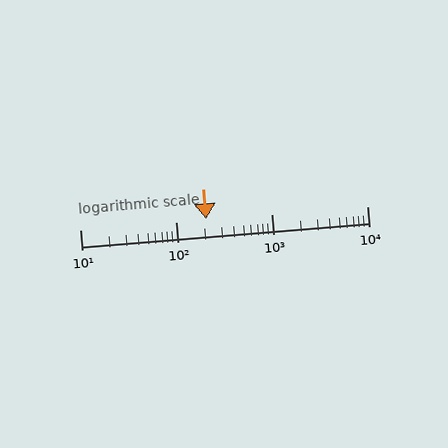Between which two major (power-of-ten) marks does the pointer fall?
The pointer is between 100 and 1000.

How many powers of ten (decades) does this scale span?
The scale spans 3 decades, from 10 to 10000.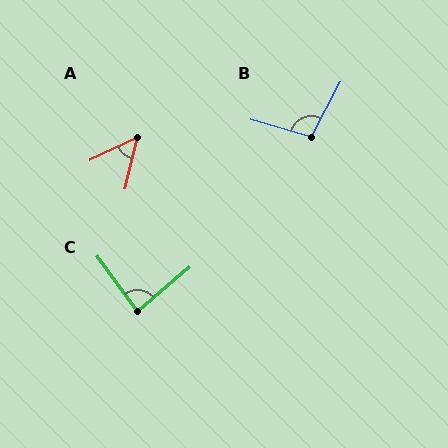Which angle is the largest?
B, at approximately 101 degrees.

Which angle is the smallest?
A, at approximately 51 degrees.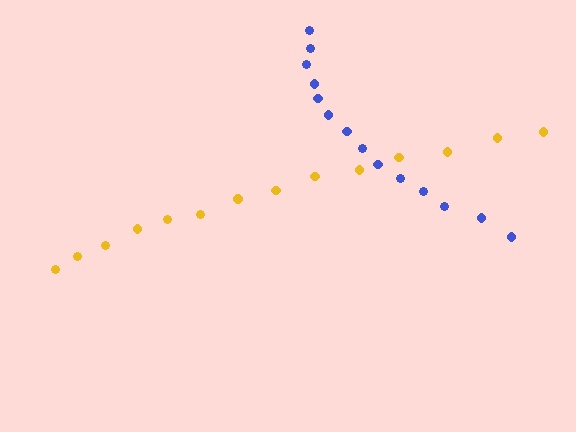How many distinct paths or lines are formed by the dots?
There are 2 distinct paths.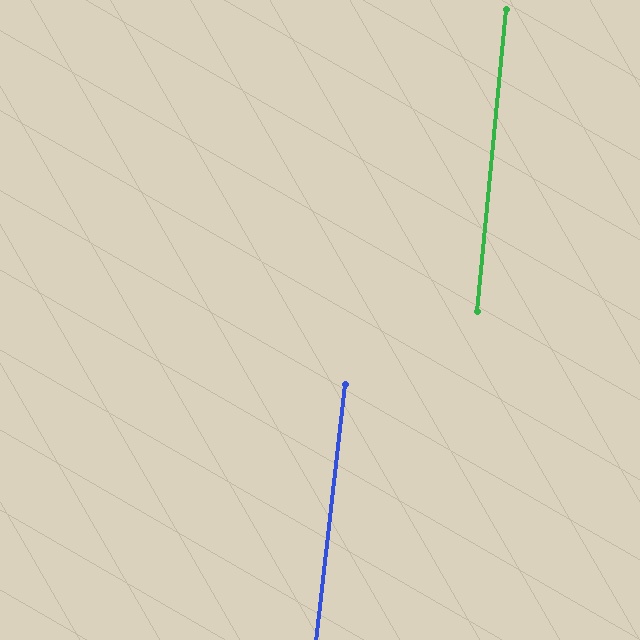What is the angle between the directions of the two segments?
Approximately 1 degree.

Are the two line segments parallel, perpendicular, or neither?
Parallel — their directions differ by only 0.8°.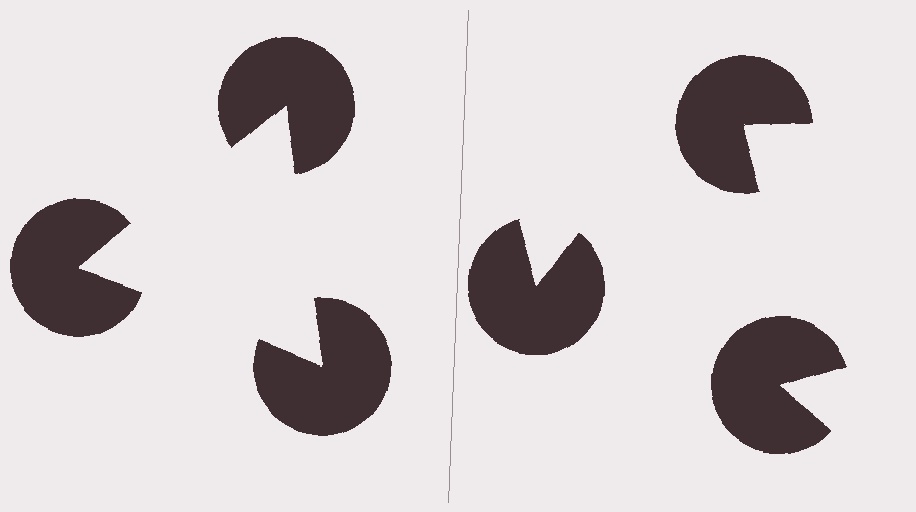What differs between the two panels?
The pac-man discs are positioned identically on both sides; only the wedge orientations differ. On the left they align to a triangle; on the right they are misaligned.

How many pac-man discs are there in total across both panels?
6 — 3 on each side.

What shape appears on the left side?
An illusory triangle.